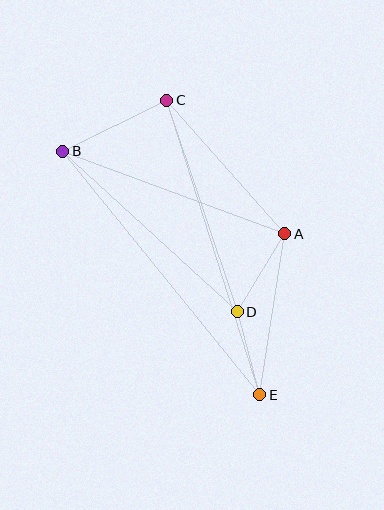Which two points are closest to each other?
Points D and E are closest to each other.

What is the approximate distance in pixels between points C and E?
The distance between C and E is approximately 309 pixels.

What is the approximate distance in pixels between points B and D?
The distance between B and D is approximately 237 pixels.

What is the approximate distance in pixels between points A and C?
The distance between A and C is approximately 178 pixels.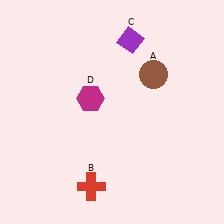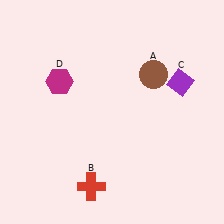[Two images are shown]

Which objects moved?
The objects that moved are: the purple diamond (C), the magenta hexagon (D).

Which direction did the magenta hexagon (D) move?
The magenta hexagon (D) moved left.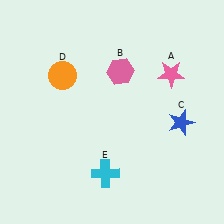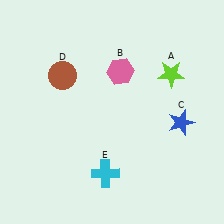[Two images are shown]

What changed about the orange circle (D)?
In Image 1, D is orange. In Image 2, it changed to brown.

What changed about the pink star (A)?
In Image 1, A is pink. In Image 2, it changed to lime.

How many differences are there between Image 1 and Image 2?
There are 2 differences between the two images.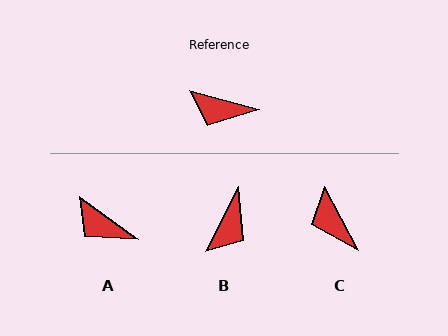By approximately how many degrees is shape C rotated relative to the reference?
Approximately 47 degrees clockwise.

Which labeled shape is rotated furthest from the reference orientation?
B, about 78 degrees away.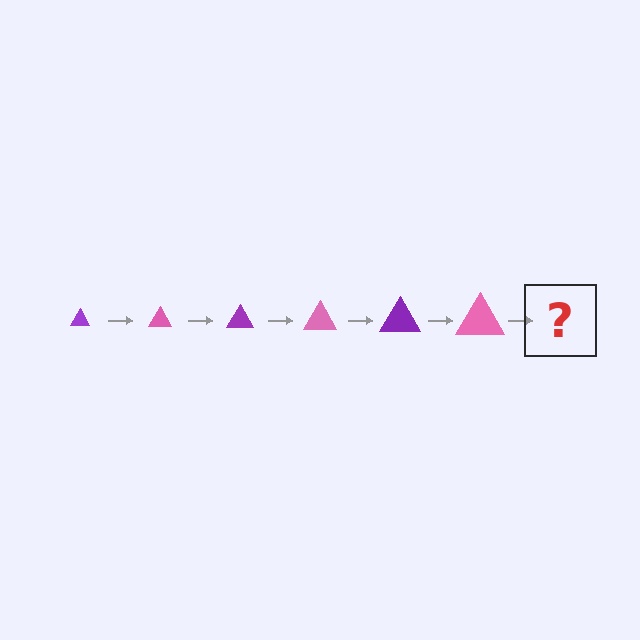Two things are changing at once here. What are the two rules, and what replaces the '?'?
The two rules are that the triangle grows larger each step and the color cycles through purple and pink. The '?' should be a purple triangle, larger than the previous one.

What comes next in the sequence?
The next element should be a purple triangle, larger than the previous one.